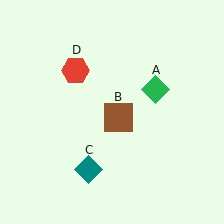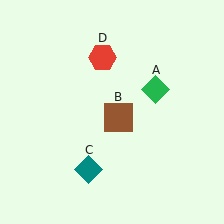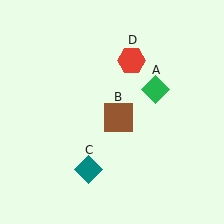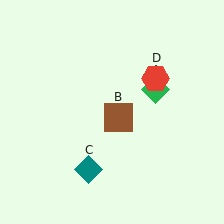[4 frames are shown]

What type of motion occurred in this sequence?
The red hexagon (object D) rotated clockwise around the center of the scene.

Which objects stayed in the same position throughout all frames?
Green diamond (object A) and brown square (object B) and teal diamond (object C) remained stationary.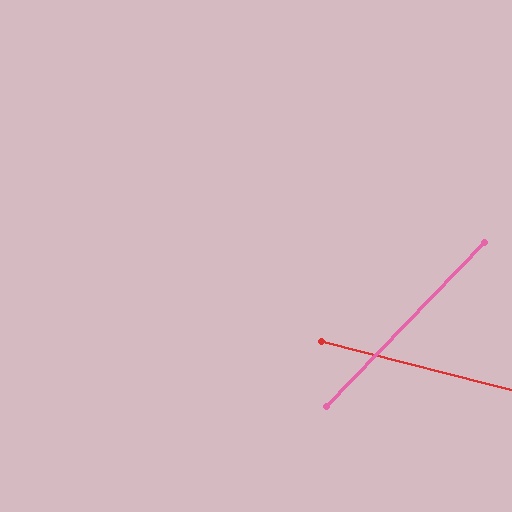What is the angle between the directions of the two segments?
Approximately 60 degrees.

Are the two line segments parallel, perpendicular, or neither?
Neither parallel nor perpendicular — they differ by about 60°.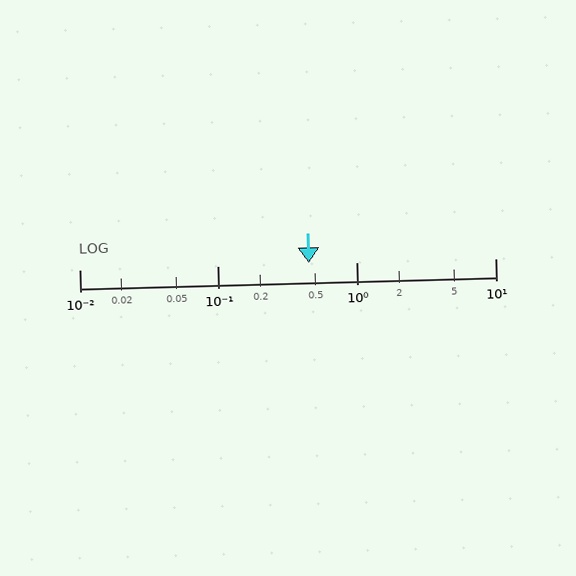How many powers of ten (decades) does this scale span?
The scale spans 3 decades, from 0.01 to 10.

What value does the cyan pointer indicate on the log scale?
The pointer indicates approximately 0.45.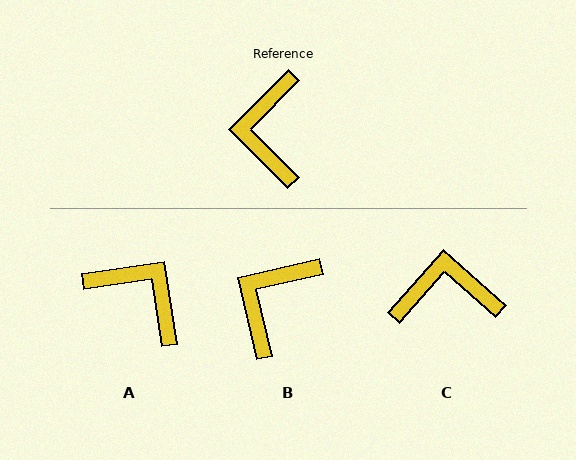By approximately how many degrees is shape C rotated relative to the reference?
Approximately 86 degrees clockwise.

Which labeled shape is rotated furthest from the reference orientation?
A, about 126 degrees away.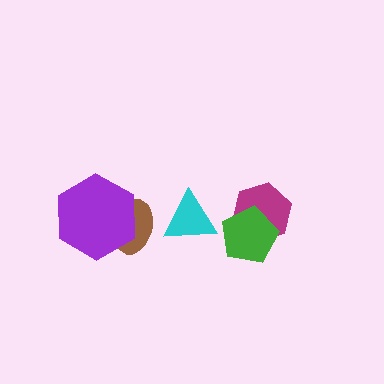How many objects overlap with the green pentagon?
1 object overlaps with the green pentagon.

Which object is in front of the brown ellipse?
The purple hexagon is in front of the brown ellipse.